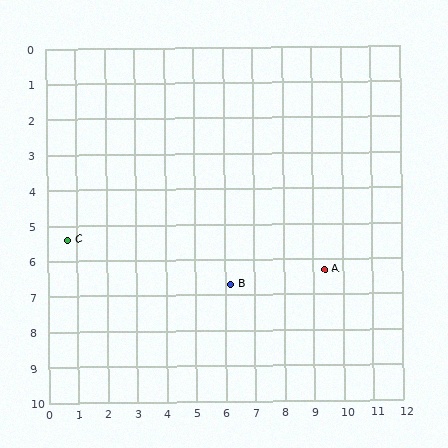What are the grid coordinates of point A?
Point A is at approximately (9.4, 6.3).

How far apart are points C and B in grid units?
Points C and B are about 5.7 grid units apart.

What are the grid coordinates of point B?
Point B is at approximately (6.2, 6.7).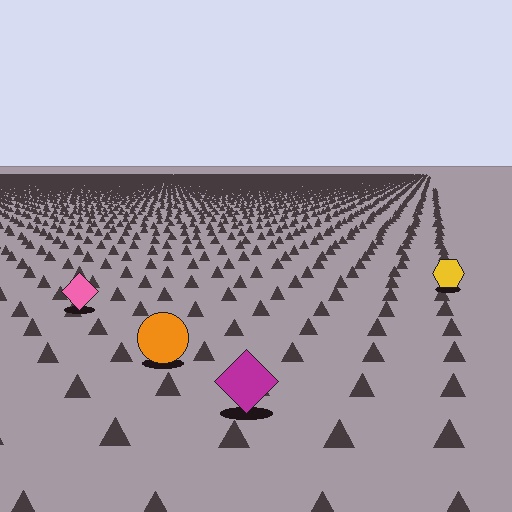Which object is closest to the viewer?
The magenta diamond is closest. The texture marks near it are larger and more spread out.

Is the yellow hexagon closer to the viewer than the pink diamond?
No. The pink diamond is closer — you can tell from the texture gradient: the ground texture is coarser near it.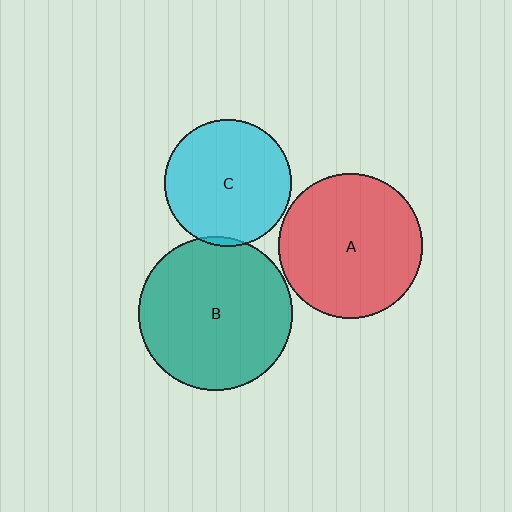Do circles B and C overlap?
Yes.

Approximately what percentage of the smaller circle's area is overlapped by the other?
Approximately 5%.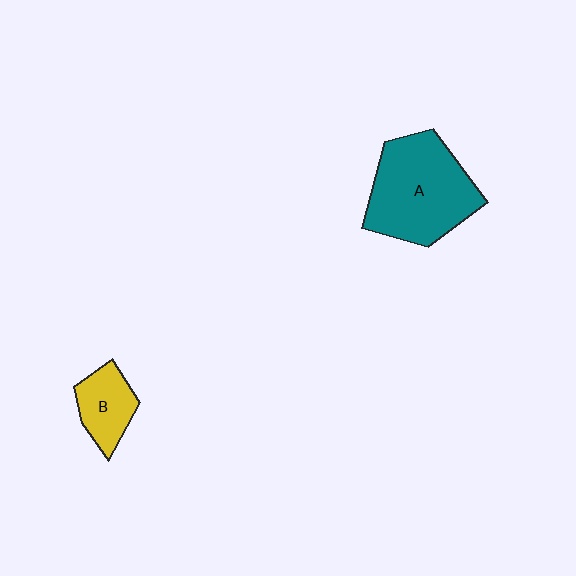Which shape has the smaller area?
Shape B (yellow).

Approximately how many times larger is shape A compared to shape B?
Approximately 2.5 times.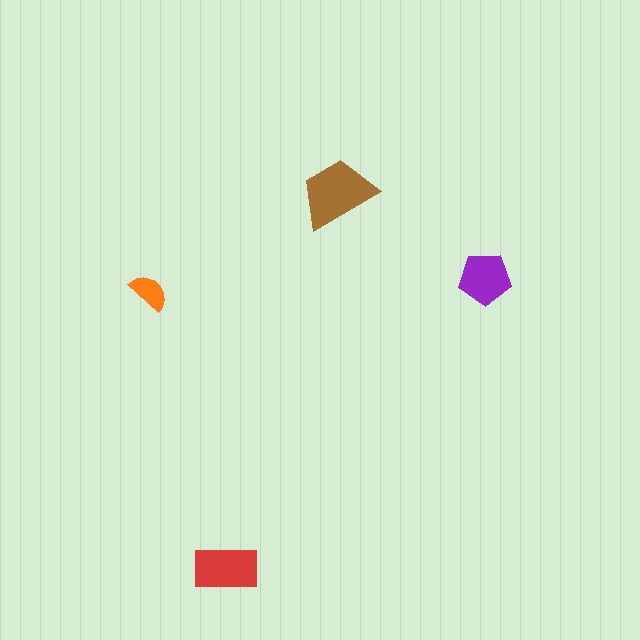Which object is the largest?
The brown trapezoid.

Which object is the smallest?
The orange semicircle.